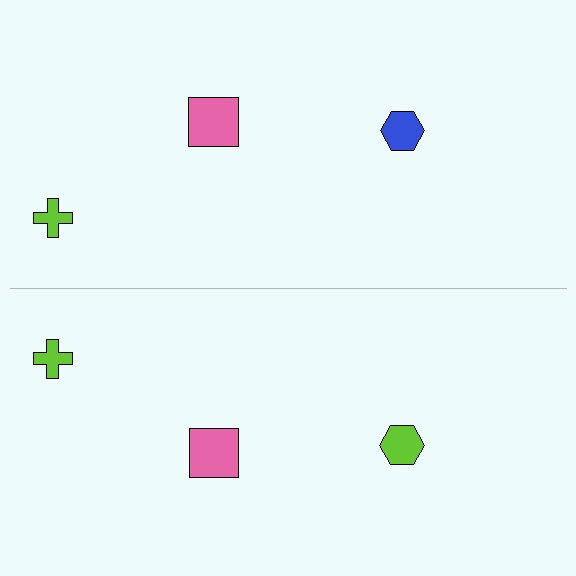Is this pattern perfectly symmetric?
No, the pattern is not perfectly symmetric. The lime hexagon on the bottom side breaks the symmetry — its mirror counterpart is blue.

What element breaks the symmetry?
The lime hexagon on the bottom side breaks the symmetry — its mirror counterpart is blue.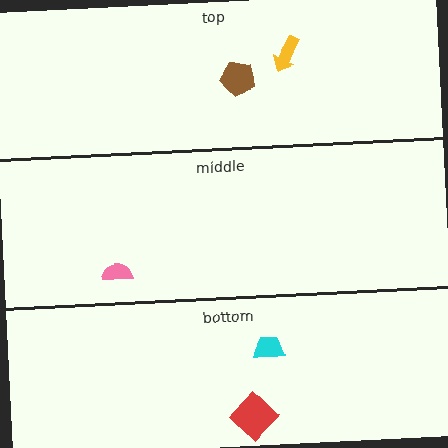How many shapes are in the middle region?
1.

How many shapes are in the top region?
2.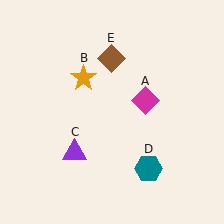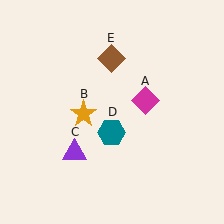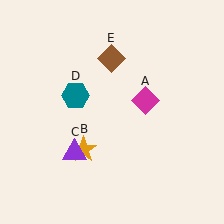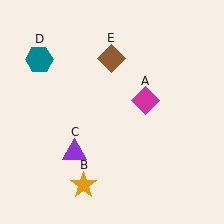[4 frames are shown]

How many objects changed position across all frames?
2 objects changed position: orange star (object B), teal hexagon (object D).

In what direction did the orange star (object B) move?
The orange star (object B) moved down.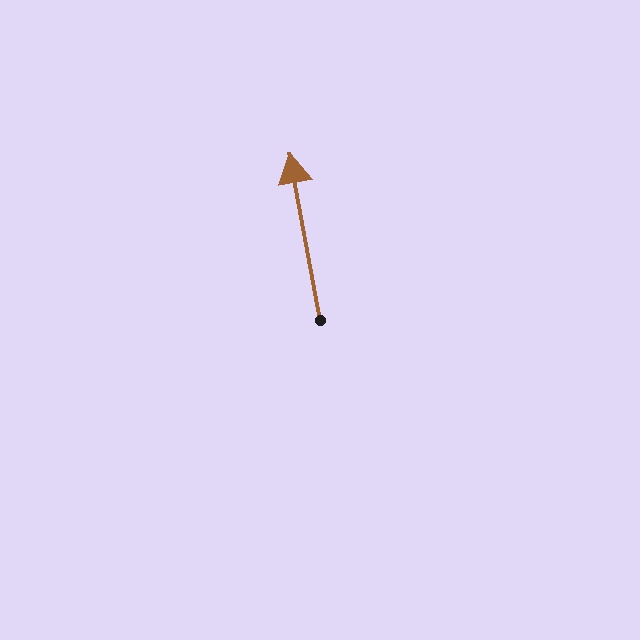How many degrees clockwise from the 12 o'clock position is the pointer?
Approximately 350 degrees.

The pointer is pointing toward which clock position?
Roughly 12 o'clock.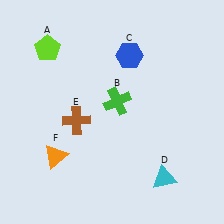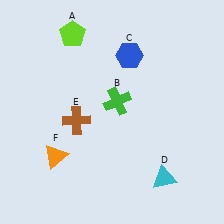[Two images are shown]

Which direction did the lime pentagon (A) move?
The lime pentagon (A) moved right.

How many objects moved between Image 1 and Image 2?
1 object moved between the two images.